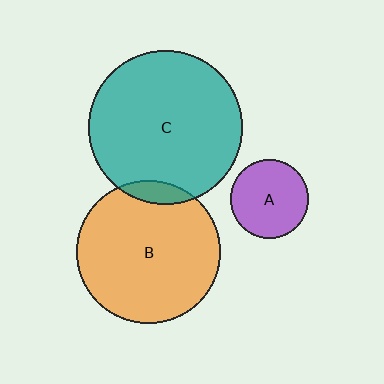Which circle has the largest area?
Circle C (teal).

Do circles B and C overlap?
Yes.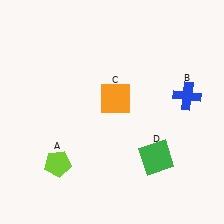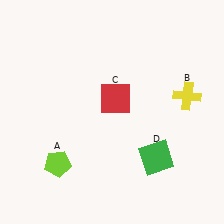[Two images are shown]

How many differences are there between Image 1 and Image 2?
There are 2 differences between the two images.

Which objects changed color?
B changed from blue to yellow. C changed from orange to red.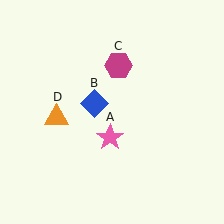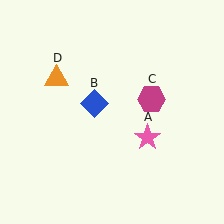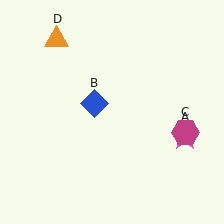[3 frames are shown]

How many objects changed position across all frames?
3 objects changed position: pink star (object A), magenta hexagon (object C), orange triangle (object D).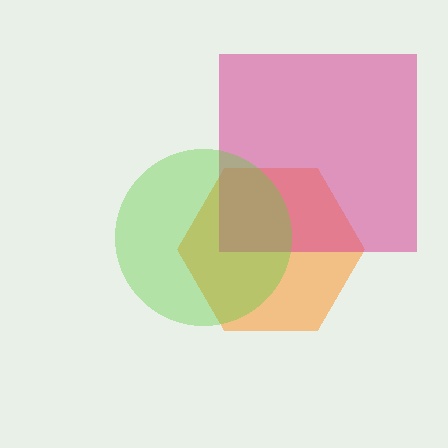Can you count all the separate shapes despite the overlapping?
Yes, there are 3 separate shapes.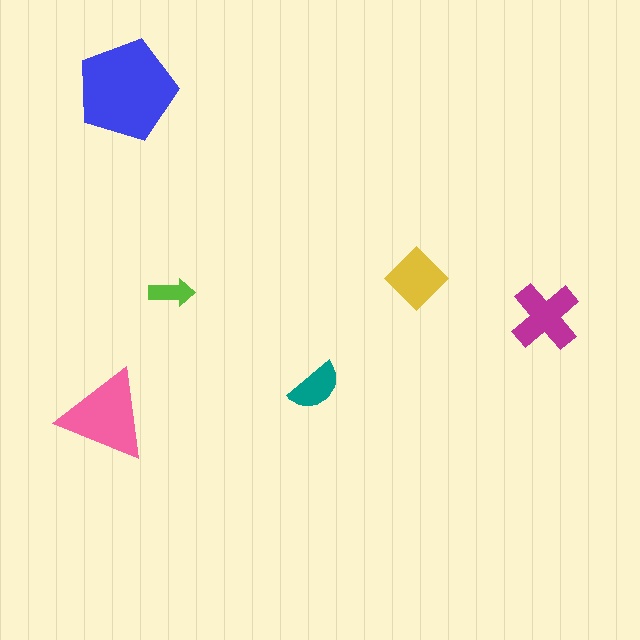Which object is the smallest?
The lime arrow.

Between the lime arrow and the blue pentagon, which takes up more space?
The blue pentagon.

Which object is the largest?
The blue pentagon.